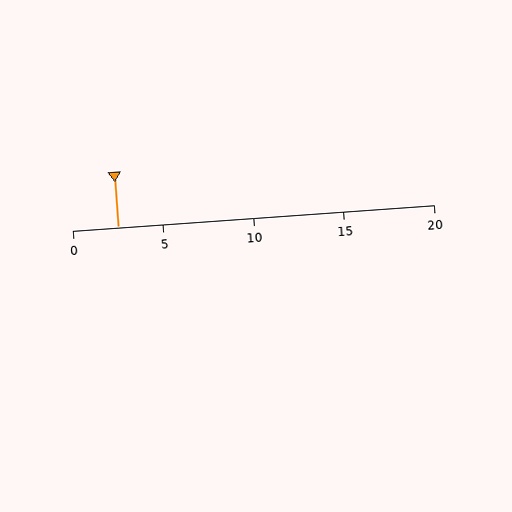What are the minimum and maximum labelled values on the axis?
The axis runs from 0 to 20.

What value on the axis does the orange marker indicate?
The marker indicates approximately 2.5.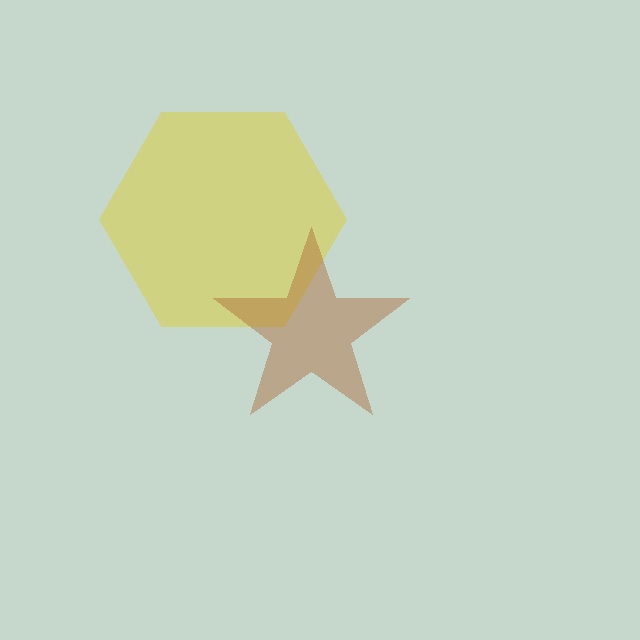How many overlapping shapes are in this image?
There are 2 overlapping shapes in the image.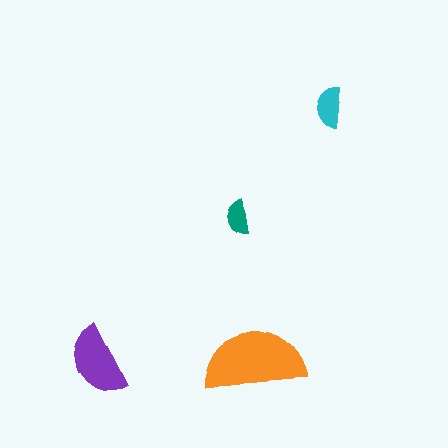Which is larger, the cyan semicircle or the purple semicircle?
The purple one.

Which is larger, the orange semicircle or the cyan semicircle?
The orange one.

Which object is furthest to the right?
The cyan semicircle is rightmost.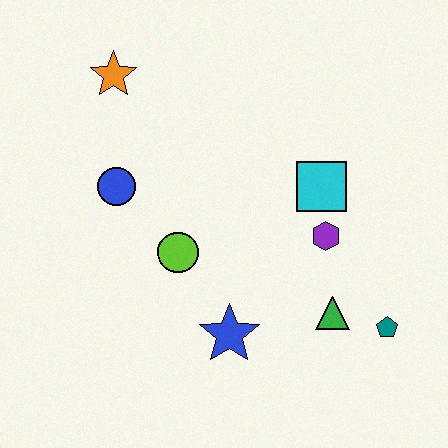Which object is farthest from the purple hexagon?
The orange star is farthest from the purple hexagon.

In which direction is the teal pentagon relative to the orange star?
The teal pentagon is to the right of the orange star.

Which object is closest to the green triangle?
The teal pentagon is closest to the green triangle.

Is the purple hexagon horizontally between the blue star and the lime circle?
No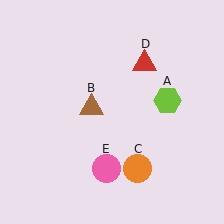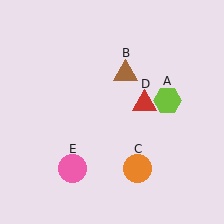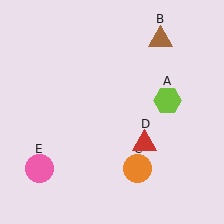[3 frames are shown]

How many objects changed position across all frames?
3 objects changed position: brown triangle (object B), red triangle (object D), pink circle (object E).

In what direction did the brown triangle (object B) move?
The brown triangle (object B) moved up and to the right.